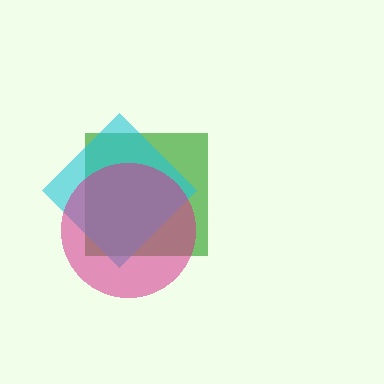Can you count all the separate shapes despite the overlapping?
Yes, there are 3 separate shapes.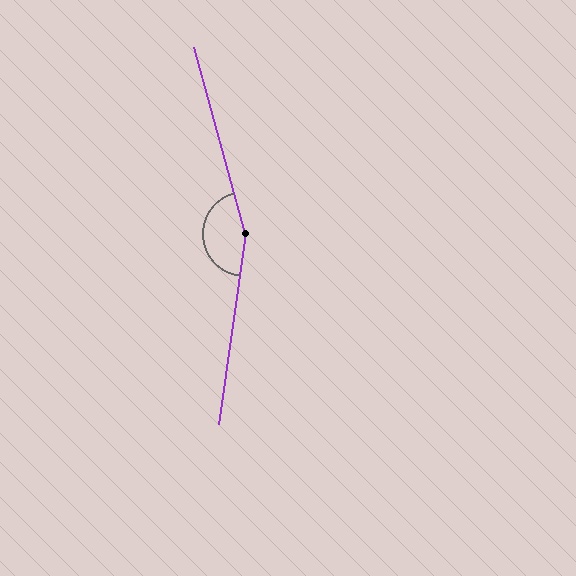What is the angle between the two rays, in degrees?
Approximately 157 degrees.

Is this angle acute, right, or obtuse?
It is obtuse.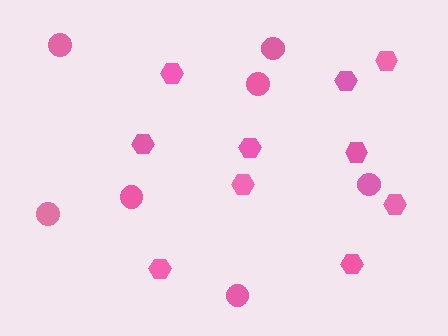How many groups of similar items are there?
There are 2 groups: one group of hexagons (10) and one group of circles (7).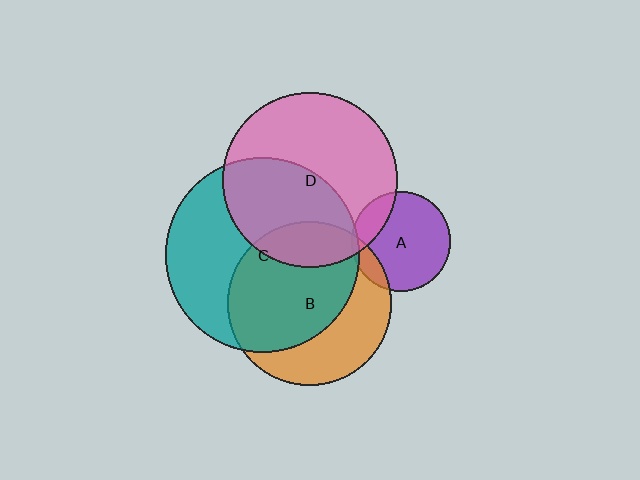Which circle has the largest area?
Circle C (teal).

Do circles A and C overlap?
Yes.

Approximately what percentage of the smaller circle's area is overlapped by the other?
Approximately 5%.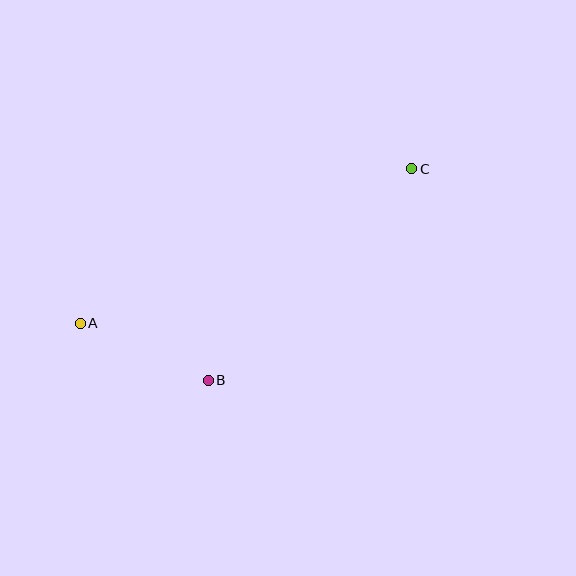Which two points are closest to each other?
Points A and B are closest to each other.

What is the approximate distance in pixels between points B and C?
The distance between B and C is approximately 294 pixels.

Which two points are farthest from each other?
Points A and C are farthest from each other.